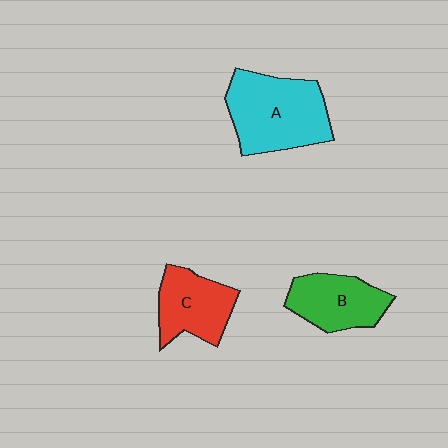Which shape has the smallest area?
Shape C (red).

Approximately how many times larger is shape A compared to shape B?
Approximately 1.5 times.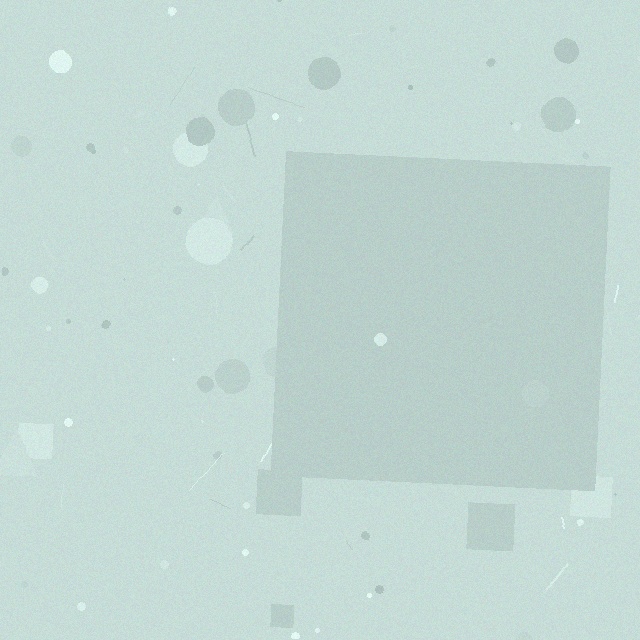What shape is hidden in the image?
A square is hidden in the image.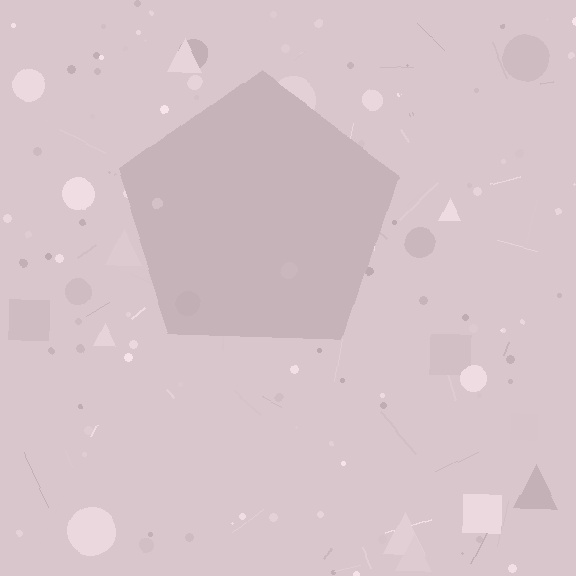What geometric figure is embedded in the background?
A pentagon is embedded in the background.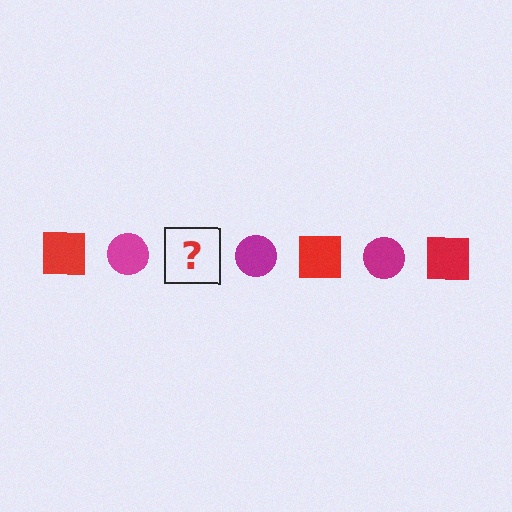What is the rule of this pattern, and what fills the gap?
The rule is that the pattern alternates between red square and magenta circle. The gap should be filled with a red square.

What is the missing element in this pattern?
The missing element is a red square.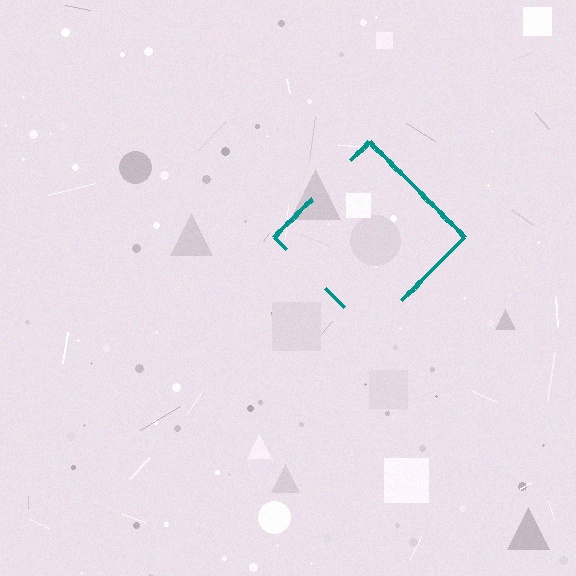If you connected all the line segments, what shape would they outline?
They would outline a diamond.